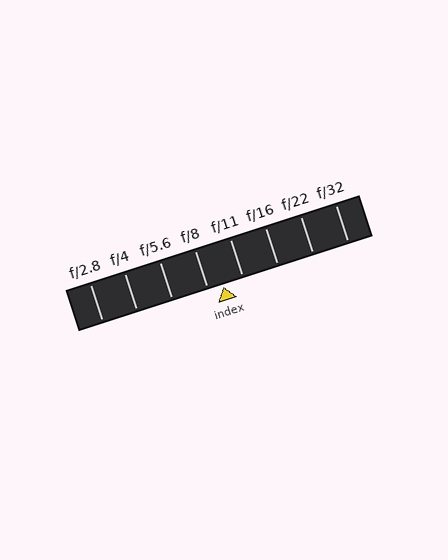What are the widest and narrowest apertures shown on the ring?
The widest aperture shown is f/2.8 and the narrowest is f/32.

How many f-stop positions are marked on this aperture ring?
There are 8 f-stop positions marked.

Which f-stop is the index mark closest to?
The index mark is closest to f/8.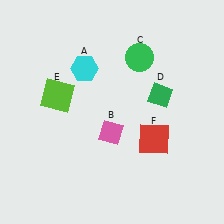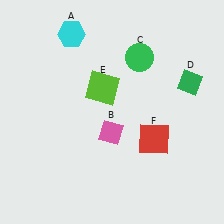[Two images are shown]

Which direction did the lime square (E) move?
The lime square (E) moved right.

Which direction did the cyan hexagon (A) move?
The cyan hexagon (A) moved up.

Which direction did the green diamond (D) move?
The green diamond (D) moved right.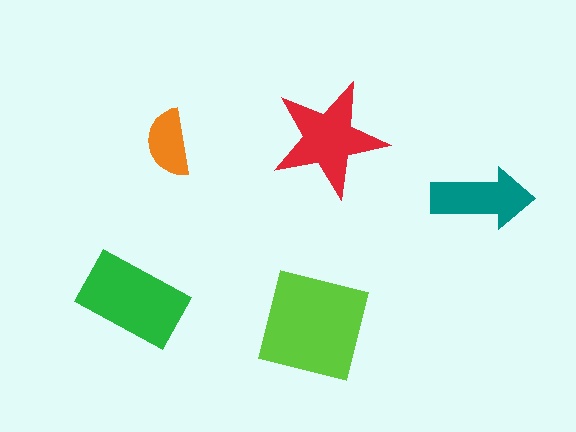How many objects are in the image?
There are 5 objects in the image.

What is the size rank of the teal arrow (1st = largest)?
4th.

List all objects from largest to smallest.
The lime square, the green rectangle, the red star, the teal arrow, the orange semicircle.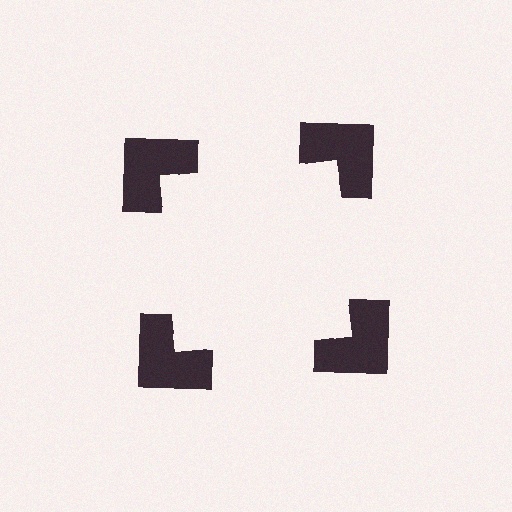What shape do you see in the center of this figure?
An illusory square — its edges are inferred from the aligned wedge cuts in the notched squares, not physically drawn.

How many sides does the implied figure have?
4 sides.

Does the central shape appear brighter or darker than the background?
It typically appears slightly brighter than the background, even though no actual brightness change is drawn.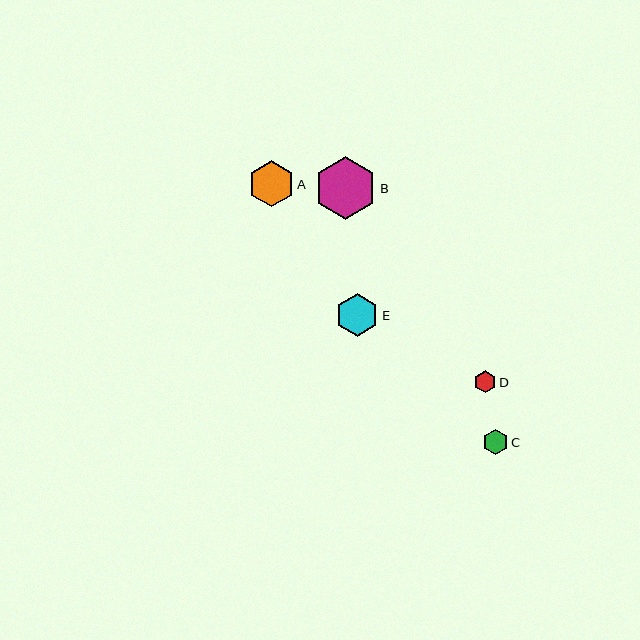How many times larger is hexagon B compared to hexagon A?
Hexagon B is approximately 1.4 times the size of hexagon A.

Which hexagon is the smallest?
Hexagon D is the smallest with a size of approximately 22 pixels.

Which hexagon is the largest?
Hexagon B is the largest with a size of approximately 63 pixels.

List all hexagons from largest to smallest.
From largest to smallest: B, A, E, C, D.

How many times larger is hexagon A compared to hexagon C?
Hexagon A is approximately 1.8 times the size of hexagon C.